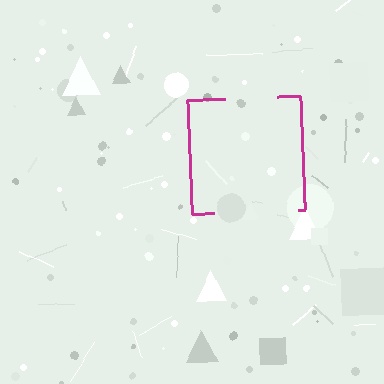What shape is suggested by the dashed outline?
The dashed outline suggests a square.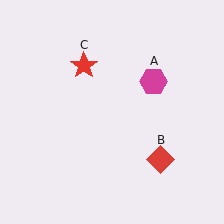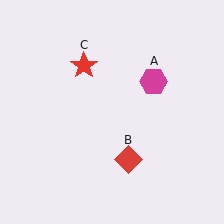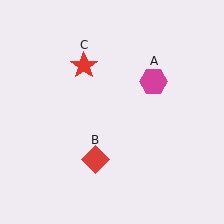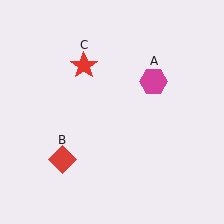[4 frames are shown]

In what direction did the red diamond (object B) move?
The red diamond (object B) moved left.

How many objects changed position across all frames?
1 object changed position: red diamond (object B).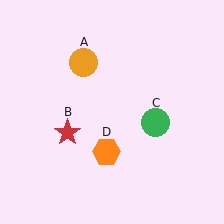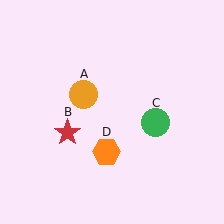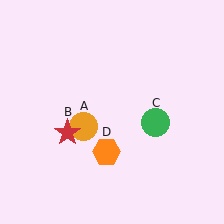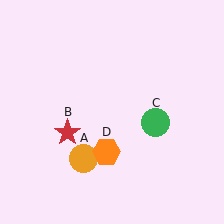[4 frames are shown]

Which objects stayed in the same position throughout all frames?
Red star (object B) and green circle (object C) and orange hexagon (object D) remained stationary.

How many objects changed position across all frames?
1 object changed position: orange circle (object A).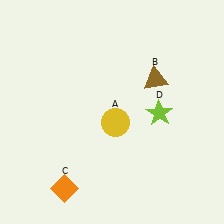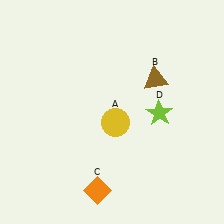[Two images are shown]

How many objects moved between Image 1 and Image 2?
1 object moved between the two images.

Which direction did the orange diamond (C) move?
The orange diamond (C) moved right.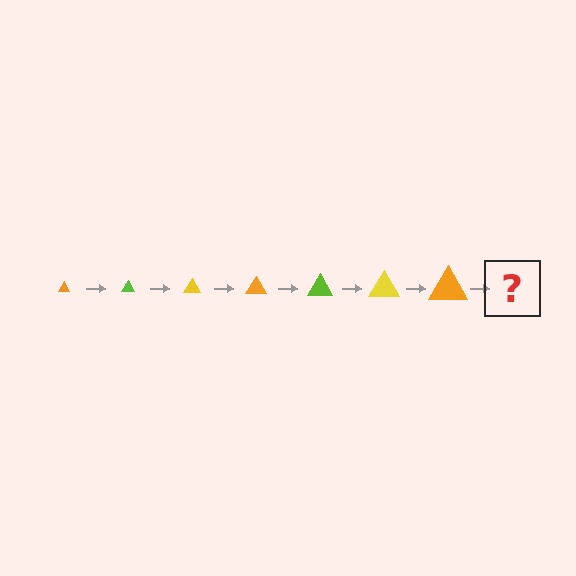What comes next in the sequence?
The next element should be a lime triangle, larger than the previous one.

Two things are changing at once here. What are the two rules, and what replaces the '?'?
The two rules are that the triangle grows larger each step and the color cycles through orange, lime, and yellow. The '?' should be a lime triangle, larger than the previous one.